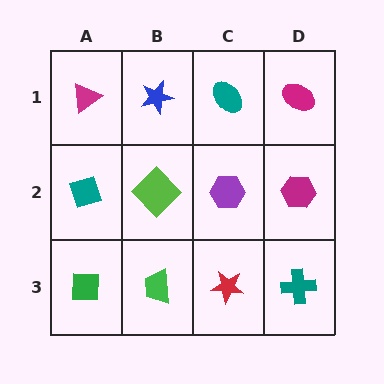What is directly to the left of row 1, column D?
A teal ellipse.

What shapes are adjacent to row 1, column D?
A magenta hexagon (row 2, column D), a teal ellipse (row 1, column C).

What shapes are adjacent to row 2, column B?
A blue star (row 1, column B), a green trapezoid (row 3, column B), a teal diamond (row 2, column A), a purple hexagon (row 2, column C).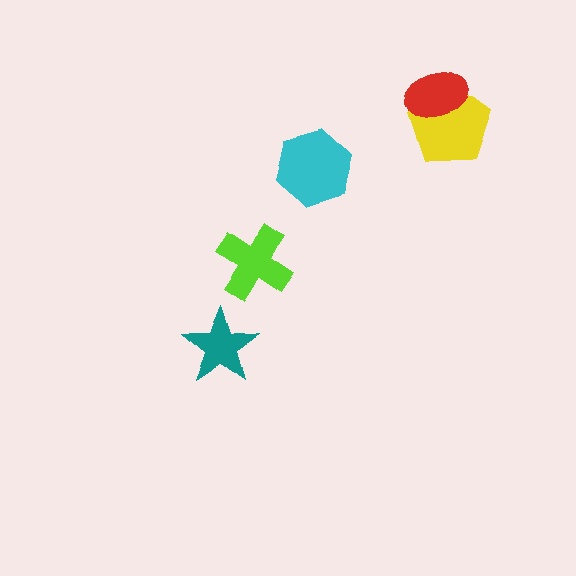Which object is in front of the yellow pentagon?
The red ellipse is in front of the yellow pentagon.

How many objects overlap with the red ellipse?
1 object overlaps with the red ellipse.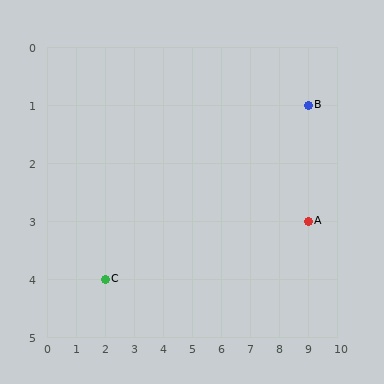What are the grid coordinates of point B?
Point B is at grid coordinates (9, 1).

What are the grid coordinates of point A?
Point A is at grid coordinates (9, 3).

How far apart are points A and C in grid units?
Points A and C are 7 columns and 1 row apart (about 7.1 grid units diagonally).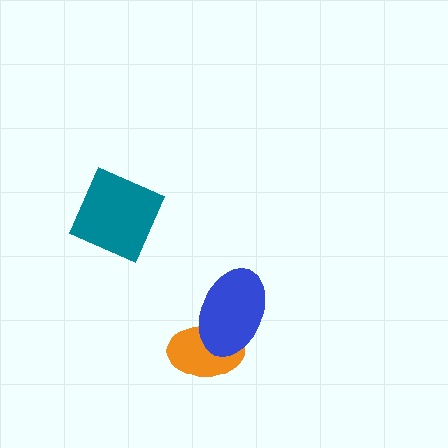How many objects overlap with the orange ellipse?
1 object overlaps with the orange ellipse.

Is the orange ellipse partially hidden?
Yes, it is partially covered by another shape.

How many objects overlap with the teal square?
0 objects overlap with the teal square.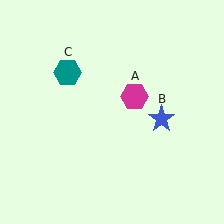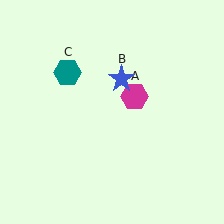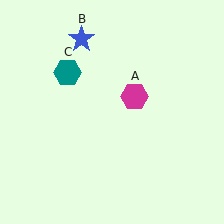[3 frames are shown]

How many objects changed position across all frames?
1 object changed position: blue star (object B).